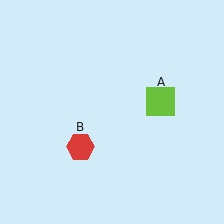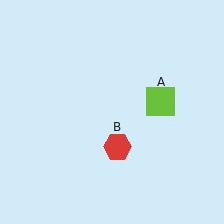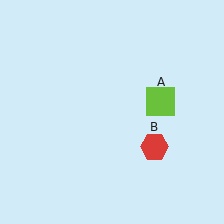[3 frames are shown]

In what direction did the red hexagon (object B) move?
The red hexagon (object B) moved right.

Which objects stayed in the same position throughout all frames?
Lime square (object A) remained stationary.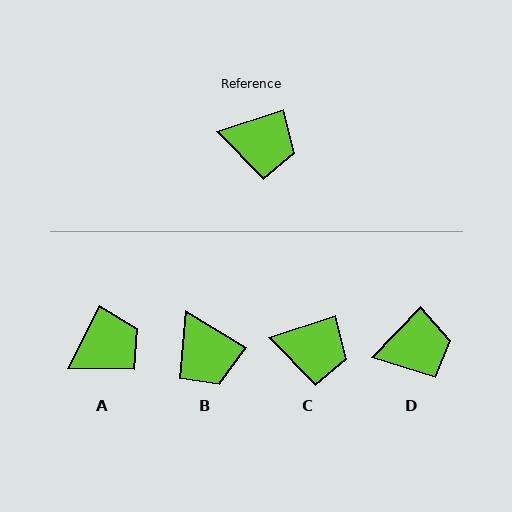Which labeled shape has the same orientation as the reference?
C.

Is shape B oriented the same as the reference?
No, it is off by about 49 degrees.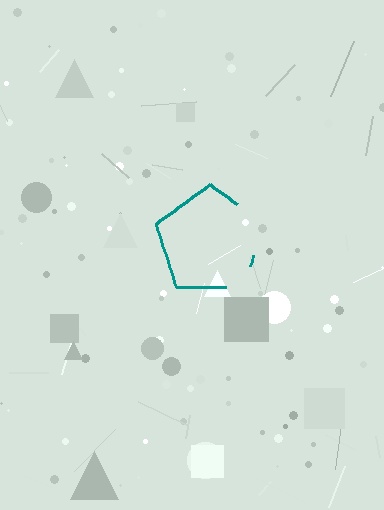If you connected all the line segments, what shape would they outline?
They would outline a pentagon.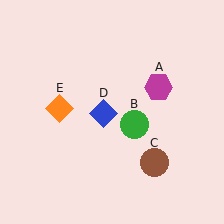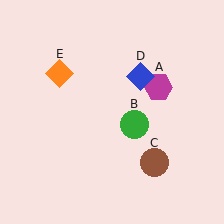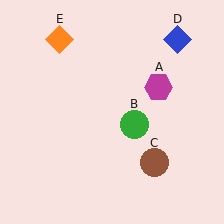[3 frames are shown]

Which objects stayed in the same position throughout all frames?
Magenta hexagon (object A) and green circle (object B) and brown circle (object C) remained stationary.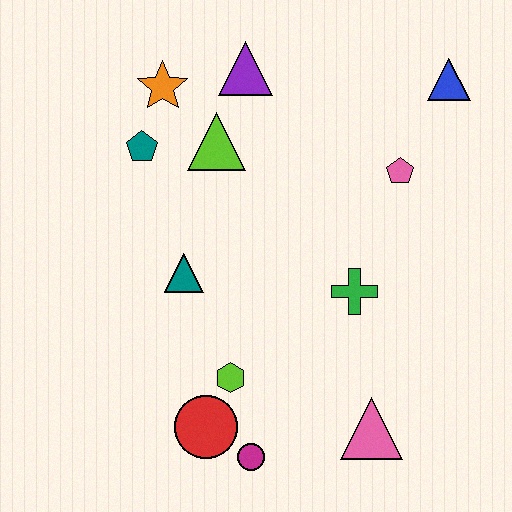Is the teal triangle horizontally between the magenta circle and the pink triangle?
No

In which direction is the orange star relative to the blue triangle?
The orange star is to the left of the blue triangle.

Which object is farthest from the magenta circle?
The blue triangle is farthest from the magenta circle.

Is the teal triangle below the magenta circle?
No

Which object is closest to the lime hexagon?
The red circle is closest to the lime hexagon.